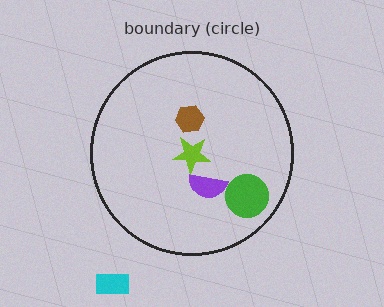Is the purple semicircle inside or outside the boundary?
Inside.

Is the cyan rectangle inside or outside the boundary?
Outside.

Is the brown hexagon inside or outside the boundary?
Inside.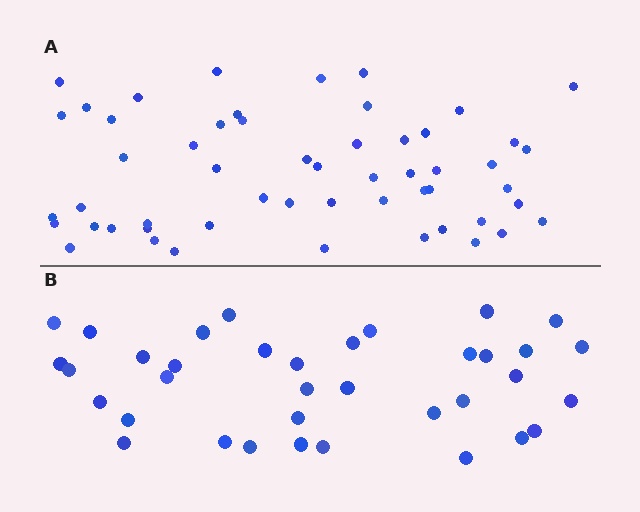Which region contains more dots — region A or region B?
Region A (the top region) has more dots.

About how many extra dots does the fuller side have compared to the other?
Region A has approximately 20 more dots than region B.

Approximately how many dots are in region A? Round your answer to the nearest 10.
About 50 dots. (The exact count is 54, which rounds to 50.)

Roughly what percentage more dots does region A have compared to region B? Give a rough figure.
About 50% more.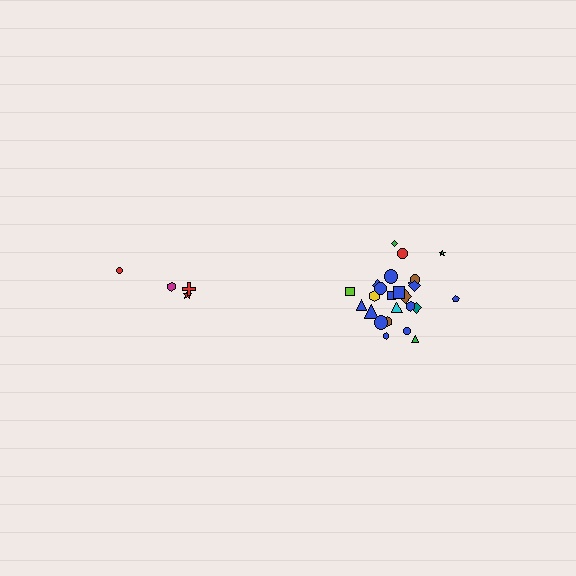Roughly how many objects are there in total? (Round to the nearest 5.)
Roughly 30 objects in total.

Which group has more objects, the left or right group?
The right group.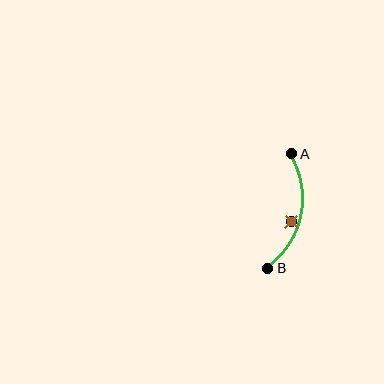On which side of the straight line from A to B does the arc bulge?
The arc bulges to the right of the straight line connecting A and B.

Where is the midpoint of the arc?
The arc midpoint is the point on the curve farthest from the straight line joining A and B. It sits to the right of that line.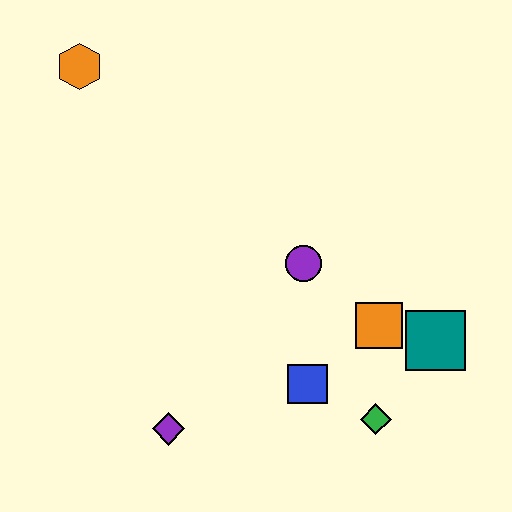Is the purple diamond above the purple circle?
No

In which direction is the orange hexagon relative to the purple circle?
The orange hexagon is to the left of the purple circle.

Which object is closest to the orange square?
The teal square is closest to the orange square.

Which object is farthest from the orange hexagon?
The green diamond is farthest from the orange hexagon.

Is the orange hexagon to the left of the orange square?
Yes